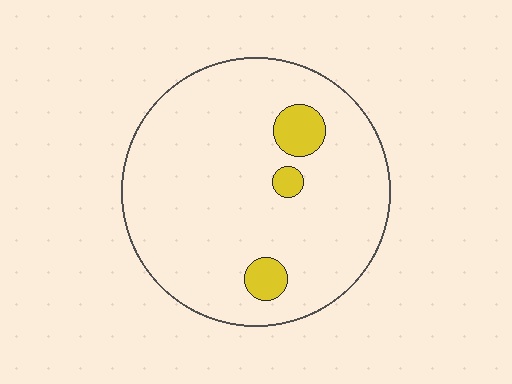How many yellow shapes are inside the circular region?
3.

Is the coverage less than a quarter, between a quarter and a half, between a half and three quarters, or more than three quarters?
Less than a quarter.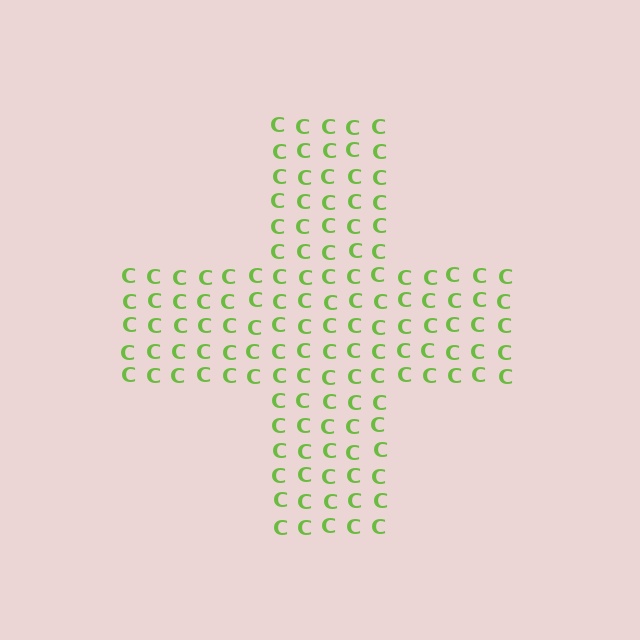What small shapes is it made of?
It is made of small letter C's.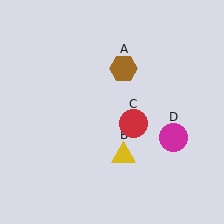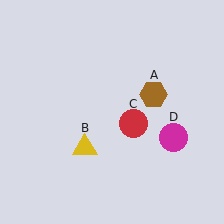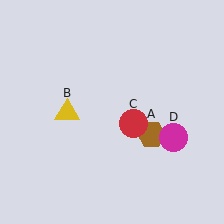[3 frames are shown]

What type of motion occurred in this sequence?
The brown hexagon (object A), yellow triangle (object B) rotated clockwise around the center of the scene.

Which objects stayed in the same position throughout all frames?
Red circle (object C) and magenta circle (object D) remained stationary.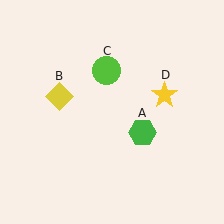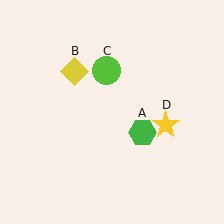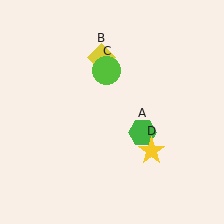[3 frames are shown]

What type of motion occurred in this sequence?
The yellow diamond (object B), yellow star (object D) rotated clockwise around the center of the scene.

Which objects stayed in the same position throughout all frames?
Green hexagon (object A) and lime circle (object C) remained stationary.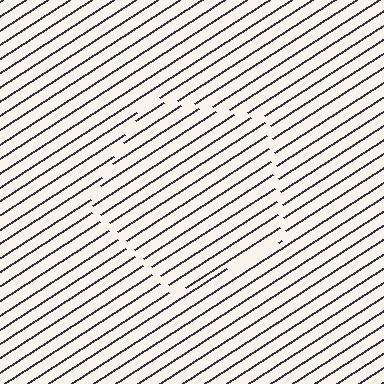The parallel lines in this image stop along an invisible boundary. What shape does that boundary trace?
An illusory pentagon. The interior of the shape contains the same grating, shifted by half a period — the contour is defined by the phase discontinuity where line-ends from the inner and outer gratings abut.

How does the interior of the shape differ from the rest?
The interior of the shape contains the same grating, shifted by half a period — the contour is defined by the phase discontinuity where line-ends from the inner and outer gratings abut.